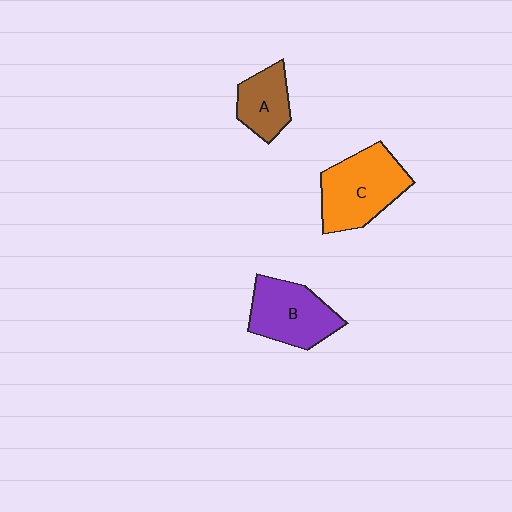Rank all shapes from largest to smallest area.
From largest to smallest: C (orange), B (purple), A (brown).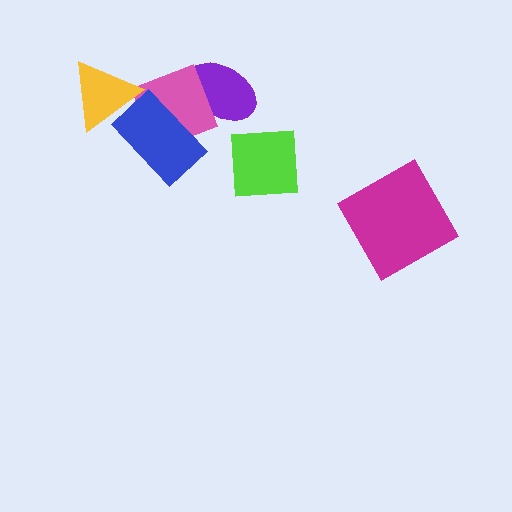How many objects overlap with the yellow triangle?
2 objects overlap with the yellow triangle.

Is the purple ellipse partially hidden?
Yes, it is partially covered by another shape.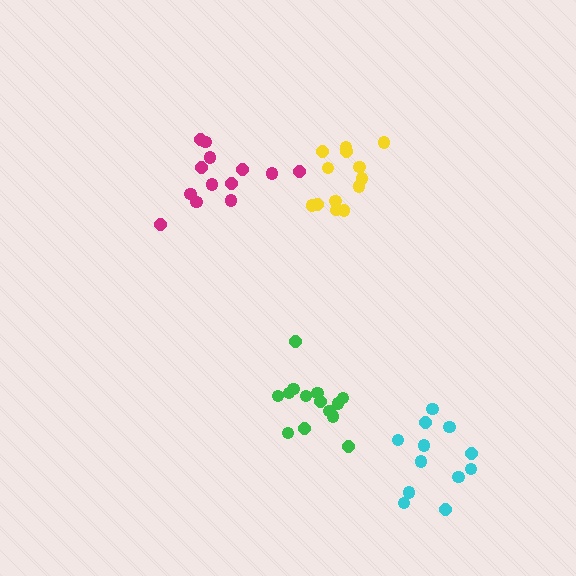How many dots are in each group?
Group 1: 14 dots, Group 2: 13 dots, Group 3: 13 dots, Group 4: 12 dots (52 total).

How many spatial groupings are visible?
There are 4 spatial groupings.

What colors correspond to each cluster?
The clusters are colored: green, yellow, magenta, cyan.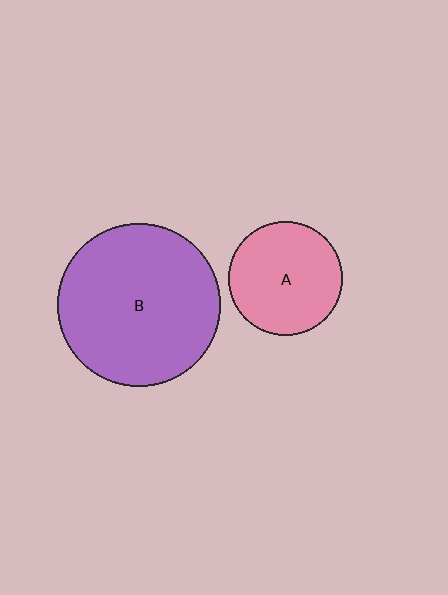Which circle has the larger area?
Circle B (purple).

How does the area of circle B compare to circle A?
Approximately 2.1 times.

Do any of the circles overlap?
No, none of the circles overlap.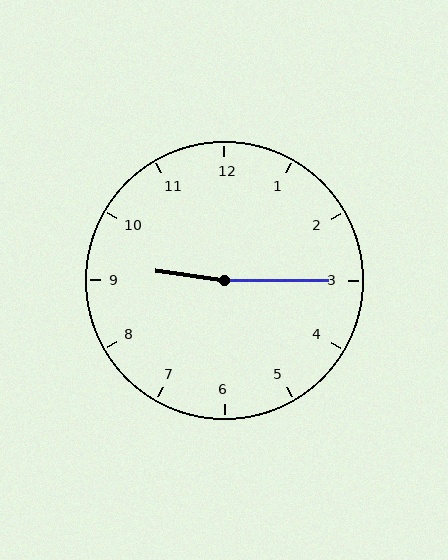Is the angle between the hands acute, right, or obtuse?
It is obtuse.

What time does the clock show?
9:15.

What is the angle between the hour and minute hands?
Approximately 172 degrees.